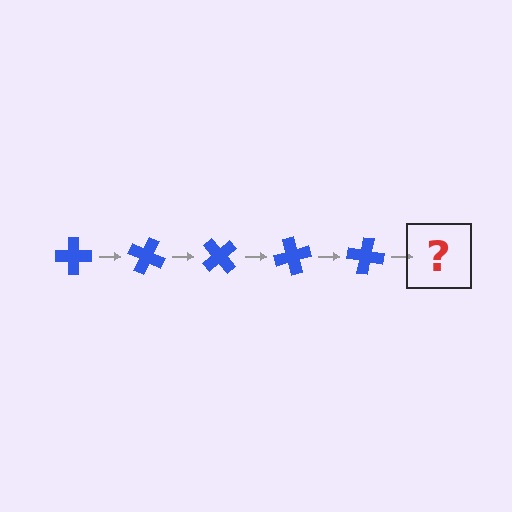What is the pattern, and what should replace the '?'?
The pattern is that the cross rotates 25 degrees each step. The '?' should be a blue cross rotated 125 degrees.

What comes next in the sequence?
The next element should be a blue cross rotated 125 degrees.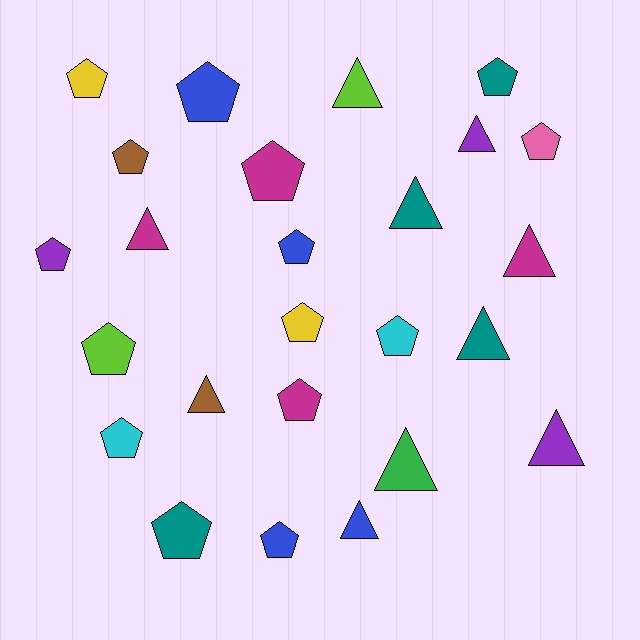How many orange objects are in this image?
There are no orange objects.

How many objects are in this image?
There are 25 objects.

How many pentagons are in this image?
There are 15 pentagons.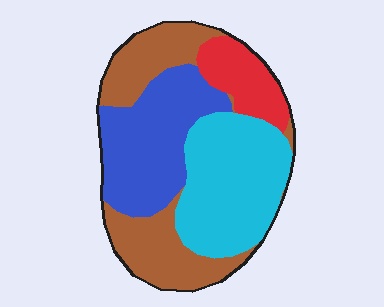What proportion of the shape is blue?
Blue covers about 30% of the shape.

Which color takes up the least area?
Red, at roughly 10%.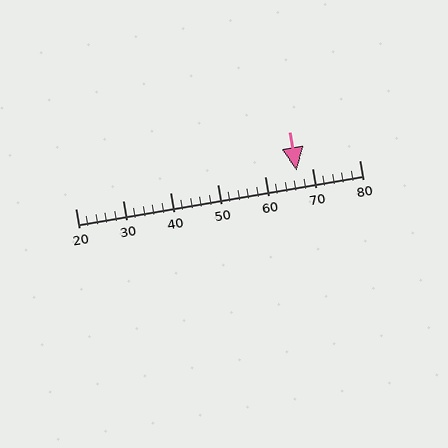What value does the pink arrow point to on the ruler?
The pink arrow points to approximately 67.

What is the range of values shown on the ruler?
The ruler shows values from 20 to 80.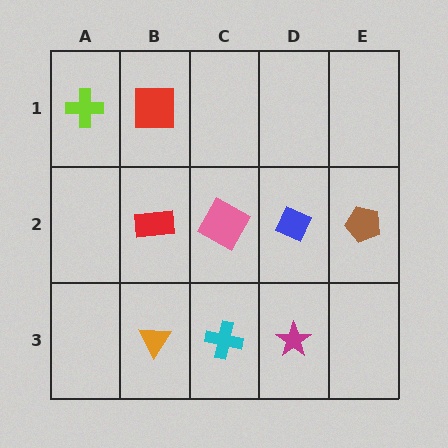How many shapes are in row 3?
3 shapes.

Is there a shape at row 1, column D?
No, that cell is empty.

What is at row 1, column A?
A lime cross.